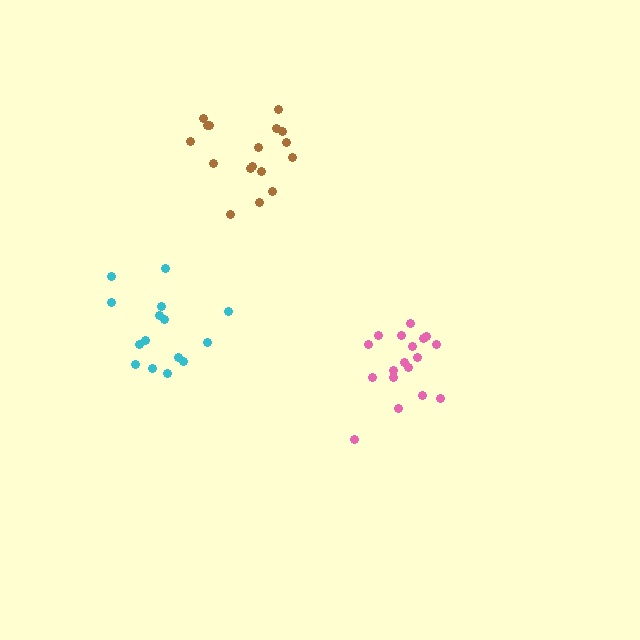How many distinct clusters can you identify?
There are 3 distinct clusters.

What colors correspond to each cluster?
The clusters are colored: pink, brown, cyan.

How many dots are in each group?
Group 1: 18 dots, Group 2: 17 dots, Group 3: 15 dots (50 total).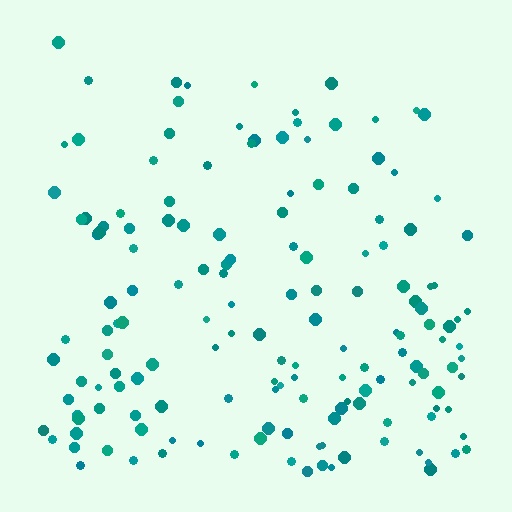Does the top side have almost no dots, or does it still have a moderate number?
Still a moderate number, just noticeably fewer than the bottom.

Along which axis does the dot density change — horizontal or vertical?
Vertical.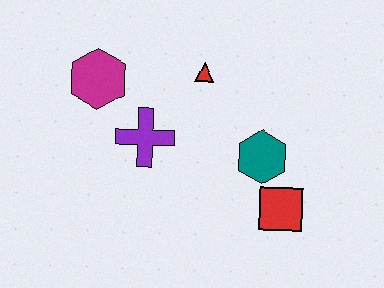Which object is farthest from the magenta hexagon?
The red square is farthest from the magenta hexagon.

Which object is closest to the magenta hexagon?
The purple cross is closest to the magenta hexagon.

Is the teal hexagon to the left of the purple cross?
No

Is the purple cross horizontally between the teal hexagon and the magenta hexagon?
Yes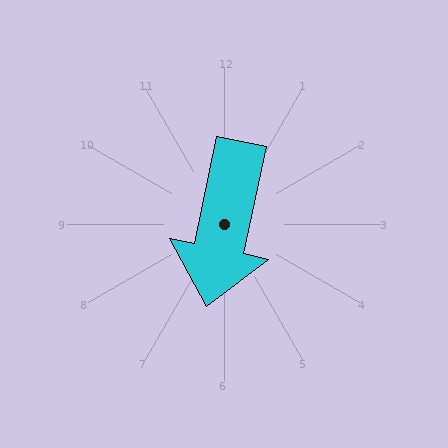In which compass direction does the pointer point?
South.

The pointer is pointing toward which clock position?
Roughly 6 o'clock.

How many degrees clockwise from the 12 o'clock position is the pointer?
Approximately 192 degrees.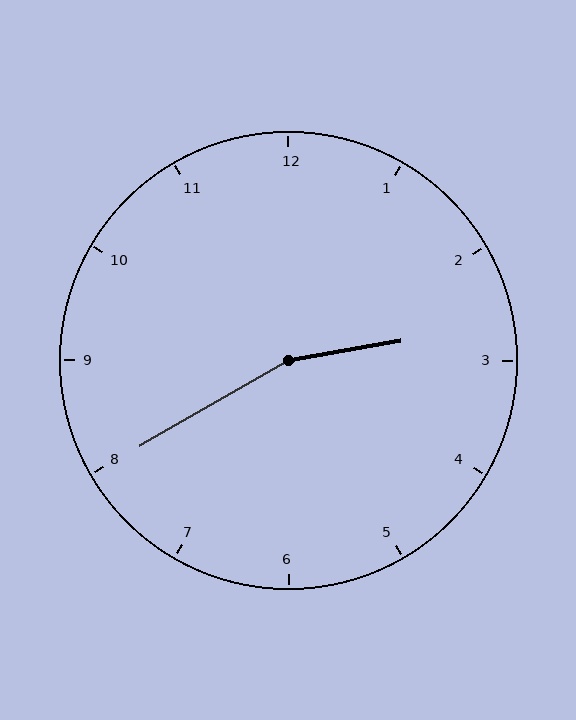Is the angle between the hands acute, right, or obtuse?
It is obtuse.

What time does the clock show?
2:40.